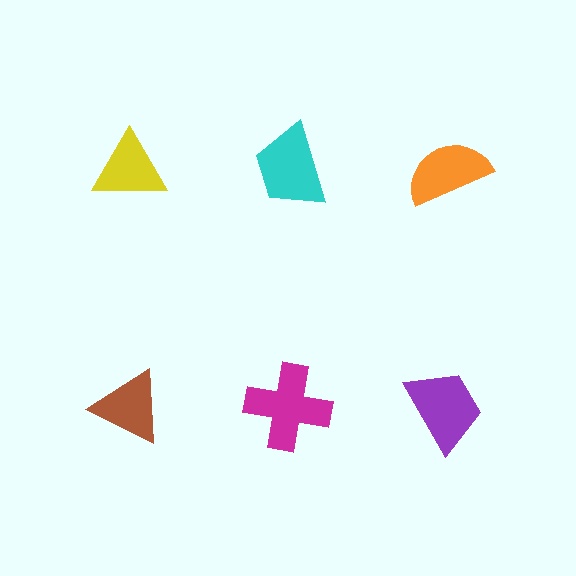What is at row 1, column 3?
An orange semicircle.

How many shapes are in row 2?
3 shapes.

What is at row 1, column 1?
A yellow triangle.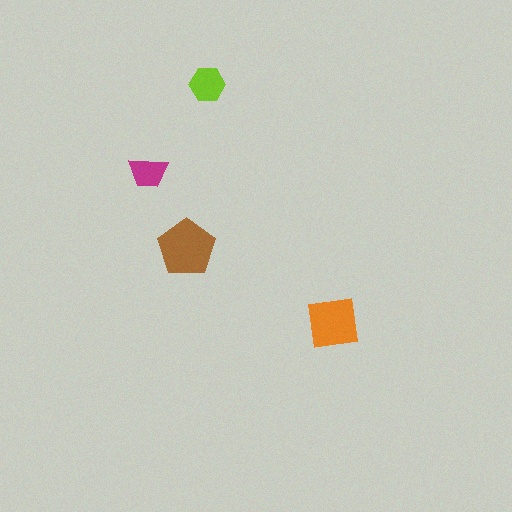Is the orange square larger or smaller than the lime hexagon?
Larger.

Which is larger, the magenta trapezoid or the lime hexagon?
The lime hexagon.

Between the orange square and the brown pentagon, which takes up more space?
The brown pentagon.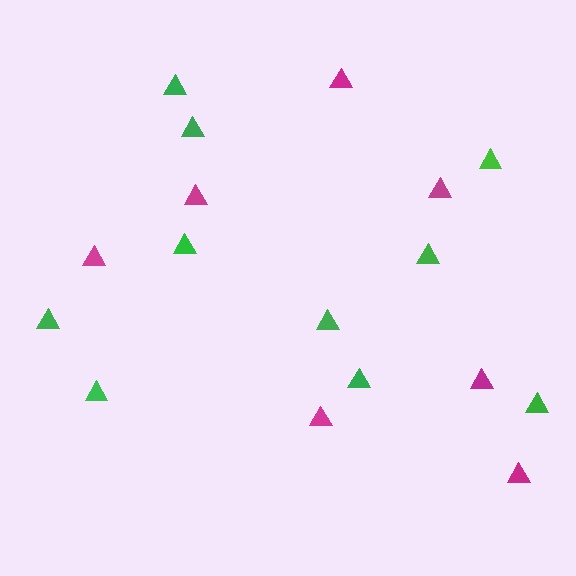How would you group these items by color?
There are 2 groups: one group of magenta triangles (7) and one group of green triangles (10).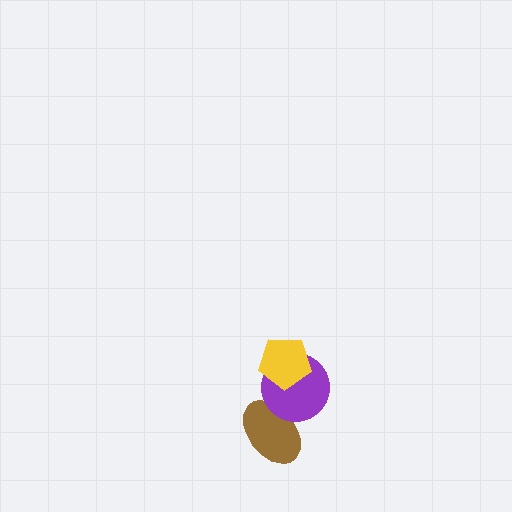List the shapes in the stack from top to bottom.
From top to bottom: the yellow pentagon, the purple circle, the brown ellipse.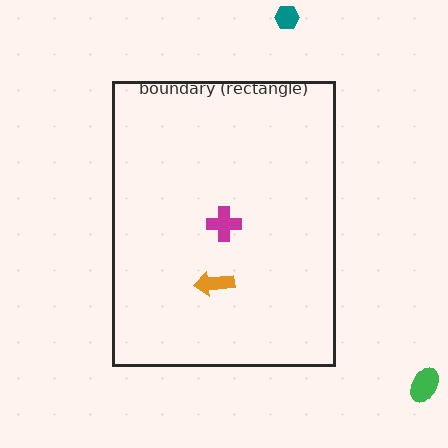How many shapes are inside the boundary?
2 inside, 2 outside.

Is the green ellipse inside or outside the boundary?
Outside.